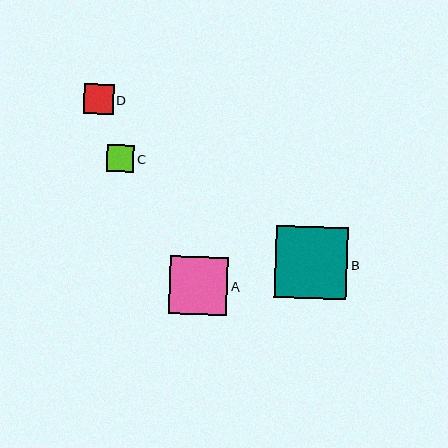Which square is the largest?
Square B is the largest with a size of approximately 72 pixels.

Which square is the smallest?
Square C is the smallest with a size of approximately 27 pixels.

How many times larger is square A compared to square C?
Square A is approximately 2.2 times the size of square C.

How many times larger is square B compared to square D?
Square B is approximately 2.4 times the size of square D.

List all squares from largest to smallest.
From largest to smallest: B, A, D, C.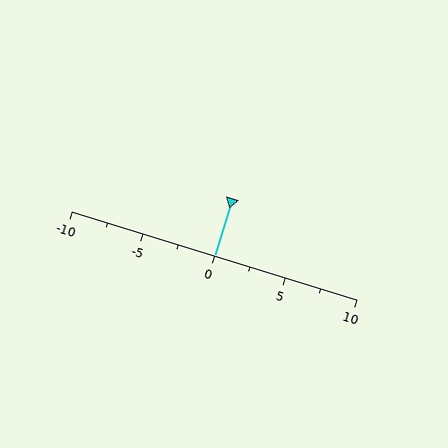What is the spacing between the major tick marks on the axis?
The major ticks are spaced 5 apart.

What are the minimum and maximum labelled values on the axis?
The axis runs from -10 to 10.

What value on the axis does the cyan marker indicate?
The marker indicates approximately 0.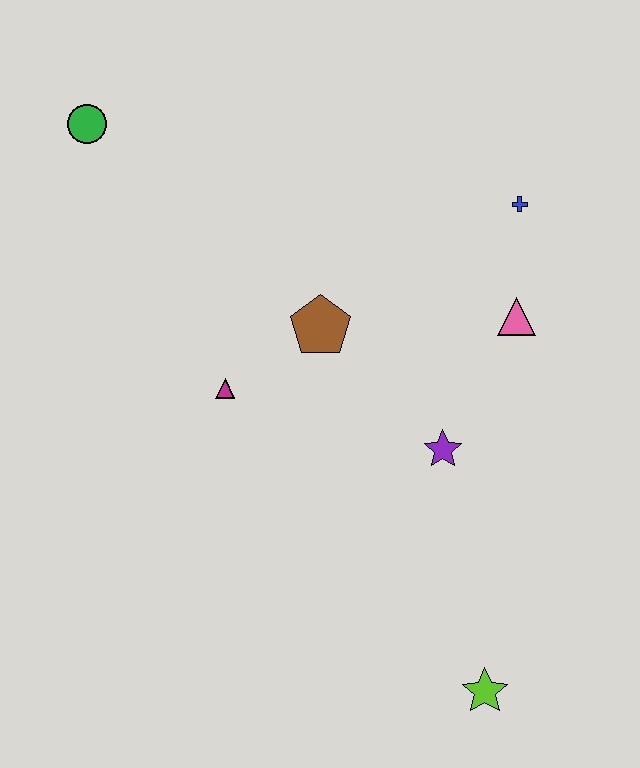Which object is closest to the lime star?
The purple star is closest to the lime star.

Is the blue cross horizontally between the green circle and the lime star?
No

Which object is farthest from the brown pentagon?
The lime star is farthest from the brown pentagon.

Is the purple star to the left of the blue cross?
Yes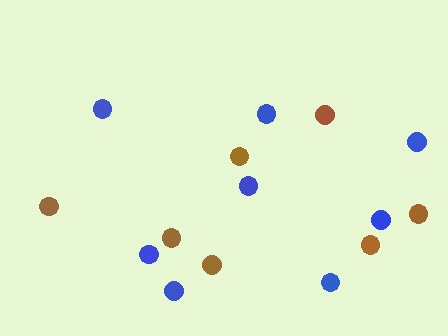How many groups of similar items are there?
There are 2 groups: one group of blue circles (8) and one group of brown circles (7).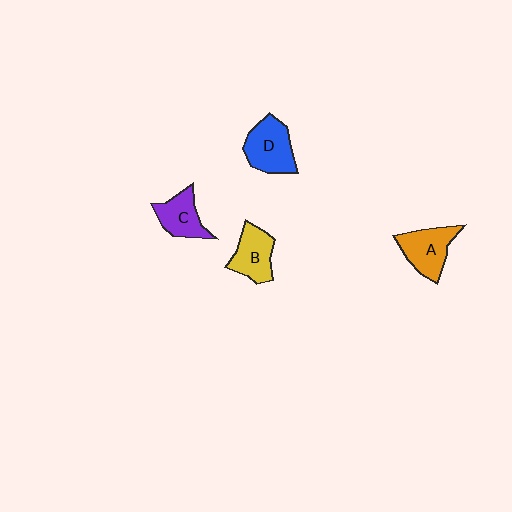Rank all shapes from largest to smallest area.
From largest to smallest: D (blue), A (orange), B (yellow), C (purple).